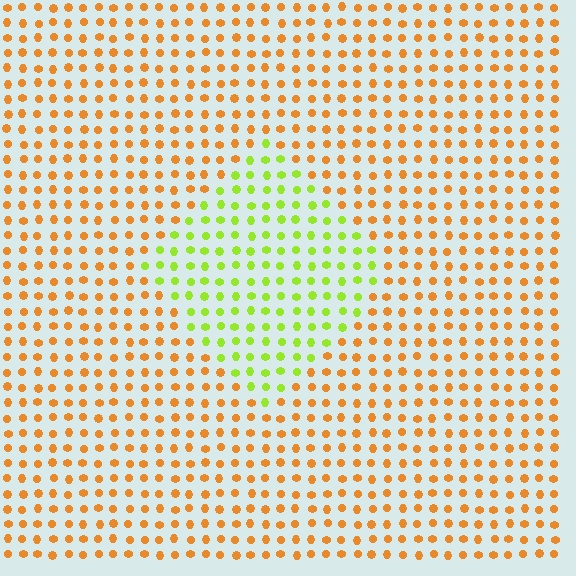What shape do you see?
I see a diamond.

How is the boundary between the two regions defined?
The boundary is defined purely by a slight shift in hue (about 57 degrees). Spacing, size, and orientation are identical on both sides.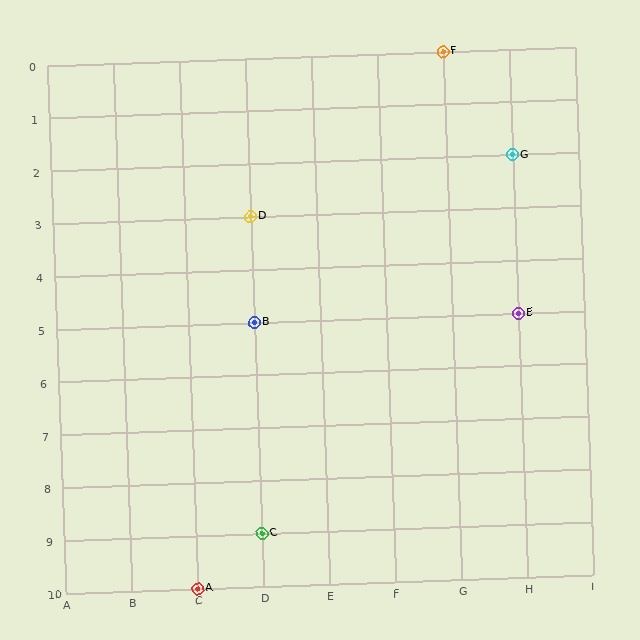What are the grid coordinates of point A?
Point A is at grid coordinates (C, 10).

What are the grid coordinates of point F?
Point F is at grid coordinates (G, 0).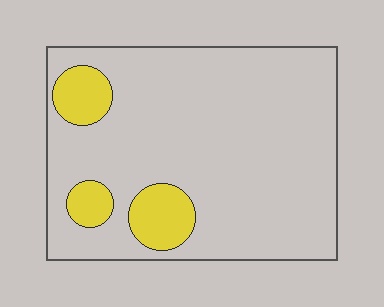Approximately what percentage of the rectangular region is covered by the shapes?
Approximately 15%.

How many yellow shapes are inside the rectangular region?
3.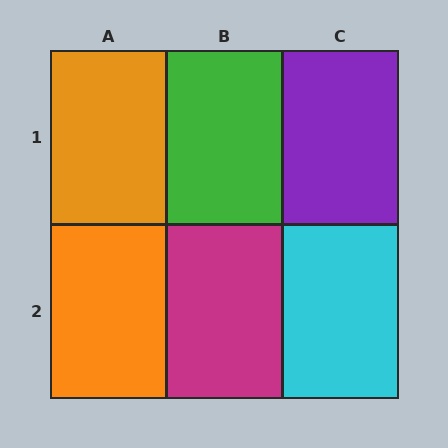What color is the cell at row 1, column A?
Orange.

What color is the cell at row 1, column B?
Green.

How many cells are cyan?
1 cell is cyan.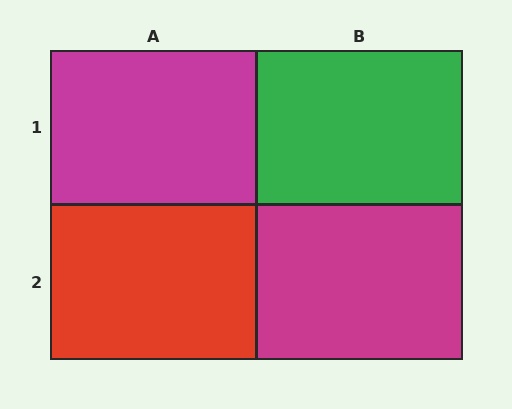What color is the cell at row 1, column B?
Green.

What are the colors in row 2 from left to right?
Red, magenta.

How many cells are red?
1 cell is red.